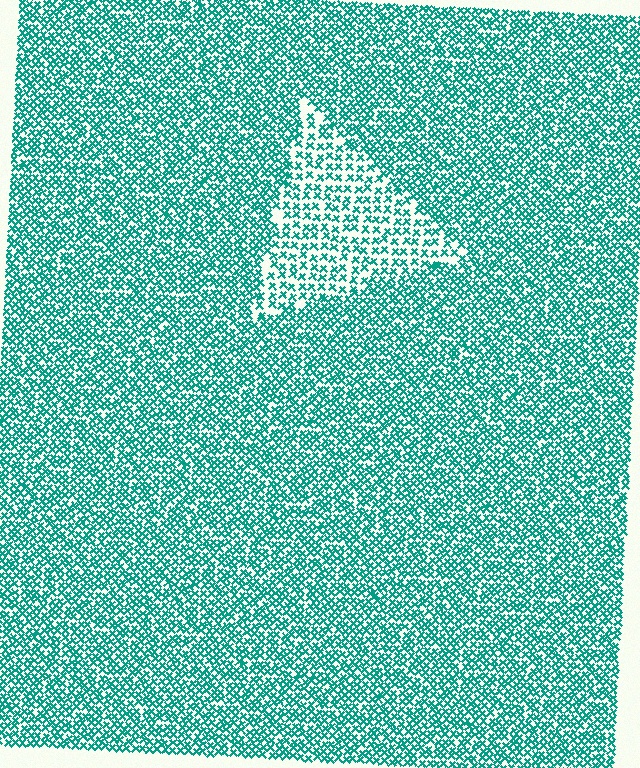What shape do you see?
I see a triangle.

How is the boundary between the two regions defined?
The boundary is defined by a change in element density (approximately 1.8x ratio). All elements are the same color, size, and shape.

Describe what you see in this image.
The image contains small teal elements arranged at two different densities. A triangle-shaped region is visible where the elements are less densely packed than the surrounding area.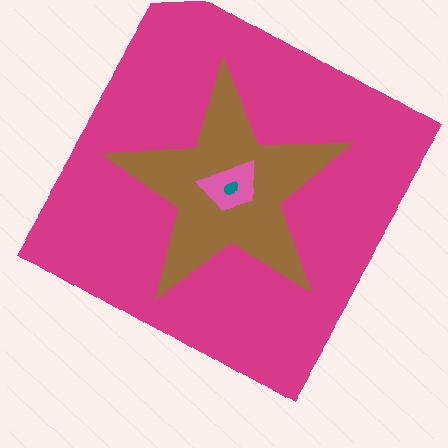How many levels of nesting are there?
4.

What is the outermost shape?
The magenta diamond.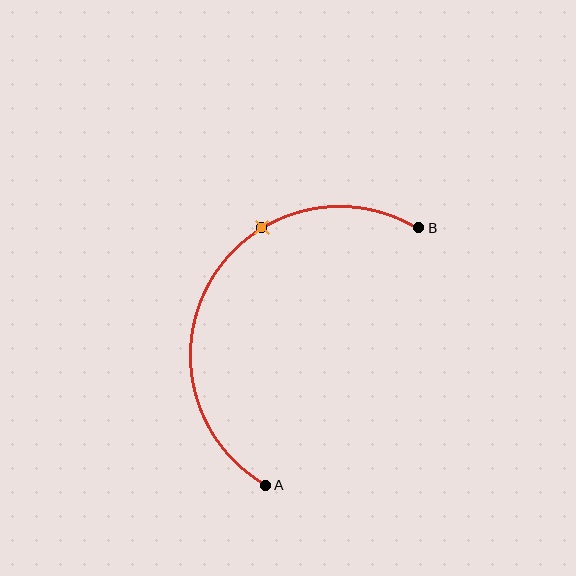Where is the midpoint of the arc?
The arc midpoint is the point on the curve farthest from the straight line joining A and B. It sits to the left of that line.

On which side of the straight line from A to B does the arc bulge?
The arc bulges to the left of the straight line connecting A and B.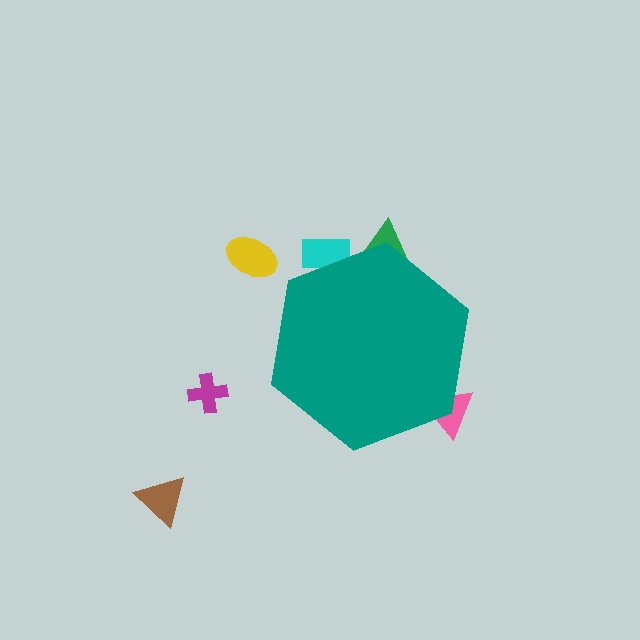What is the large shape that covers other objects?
A teal hexagon.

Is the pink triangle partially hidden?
Yes, the pink triangle is partially hidden behind the teal hexagon.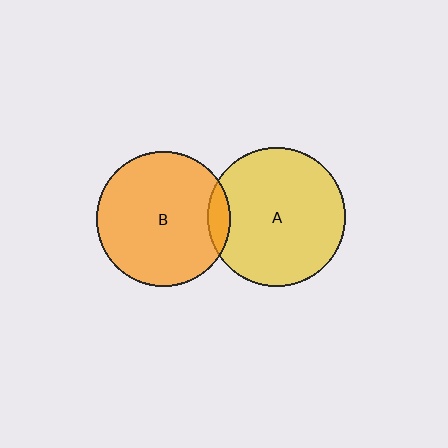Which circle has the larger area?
Circle A (yellow).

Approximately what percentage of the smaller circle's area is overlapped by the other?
Approximately 10%.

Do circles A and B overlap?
Yes.